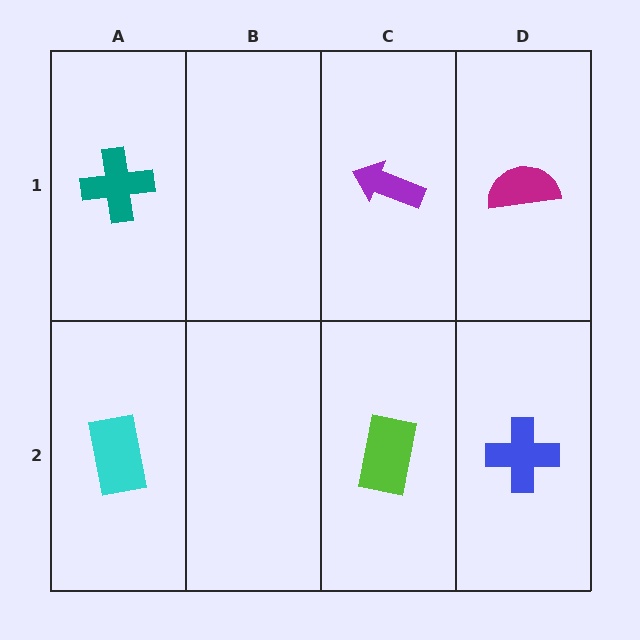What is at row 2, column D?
A blue cross.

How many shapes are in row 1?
3 shapes.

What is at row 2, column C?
A lime rectangle.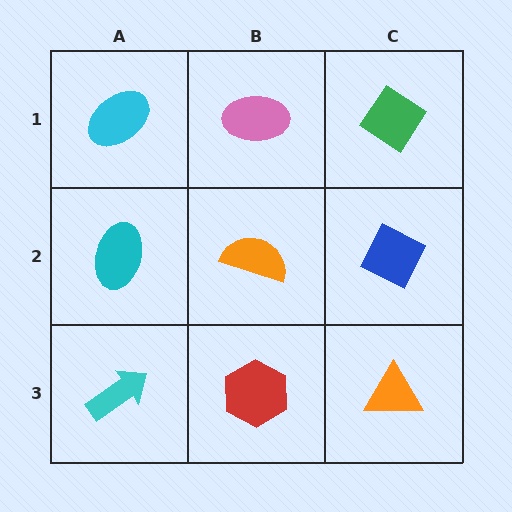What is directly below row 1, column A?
A cyan ellipse.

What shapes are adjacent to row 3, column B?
An orange semicircle (row 2, column B), a cyan arrow (row 3, column A), an orange triangle (row 3, column C).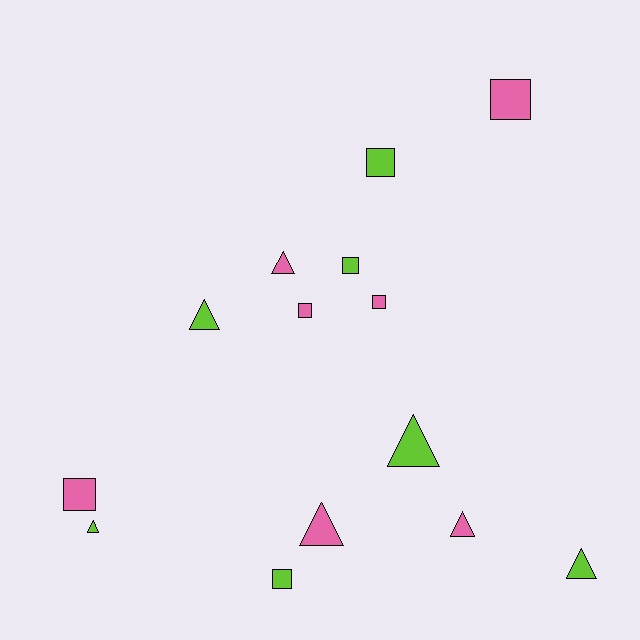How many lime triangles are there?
There are 4 lime triangles.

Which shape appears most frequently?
Triangle, with 7 objects.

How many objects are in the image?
There are 14 objects.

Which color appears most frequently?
Lime, with 7 objects.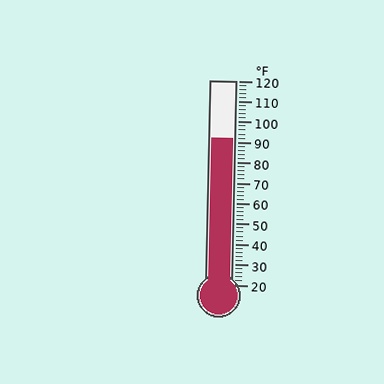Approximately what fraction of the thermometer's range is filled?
The thermometer is filled to approximately 70% of its range.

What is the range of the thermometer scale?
The thermometer scale ranges from 20°F to 120°F.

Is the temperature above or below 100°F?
The temperature is below 100°F.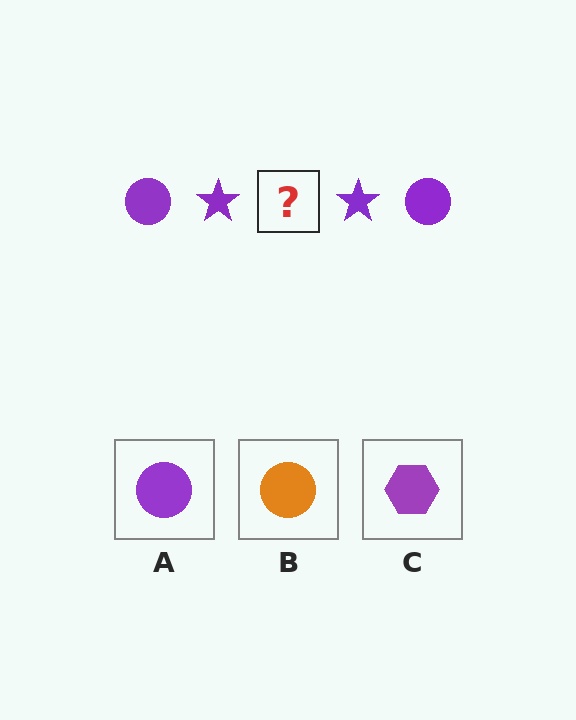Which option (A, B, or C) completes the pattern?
A.